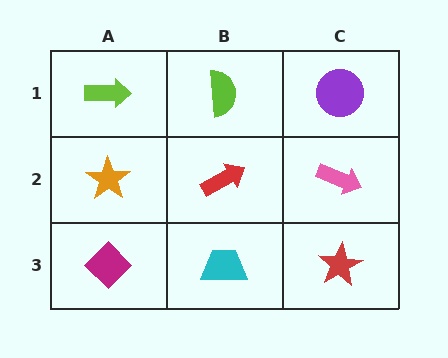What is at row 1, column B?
A lime semicircle.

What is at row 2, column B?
A red arrow.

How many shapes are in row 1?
3 shapes.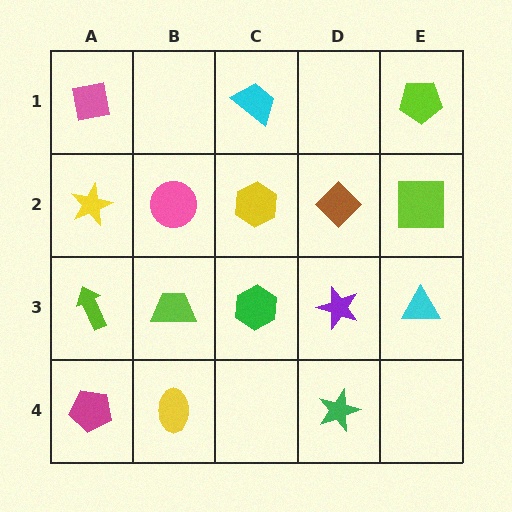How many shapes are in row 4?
3 shapes.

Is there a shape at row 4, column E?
No, that cell is empty.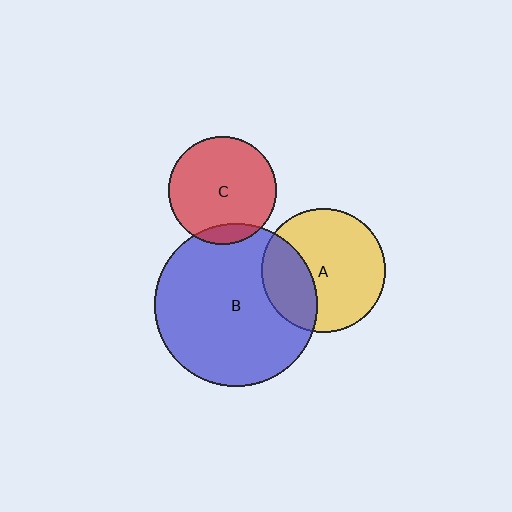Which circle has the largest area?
Circle B (blue).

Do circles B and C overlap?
Yes.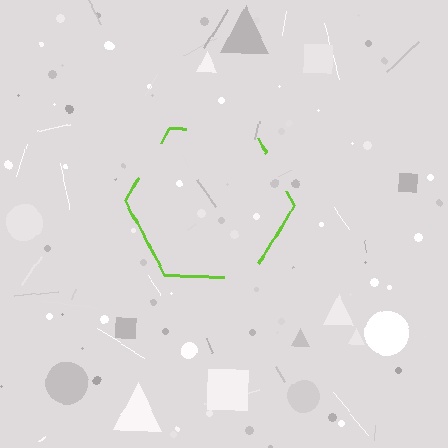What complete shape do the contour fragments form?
The contour fragments form a hexagon.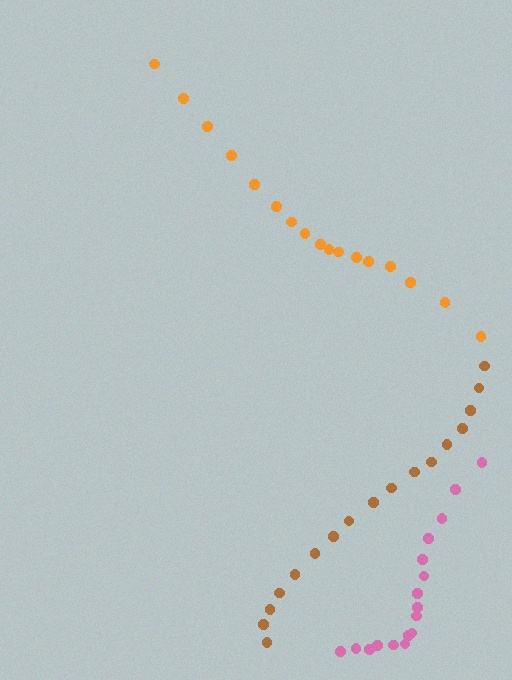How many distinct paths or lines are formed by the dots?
There are 3 distinct paths.